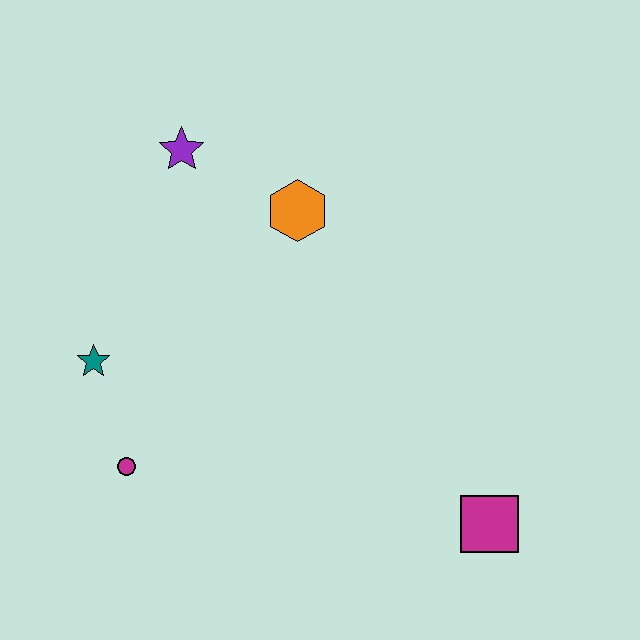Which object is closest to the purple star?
The orange hexagon is closest to the purple star.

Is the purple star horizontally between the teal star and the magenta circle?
No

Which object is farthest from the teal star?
The magenta square is farthest from the teal star.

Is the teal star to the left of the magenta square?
Yes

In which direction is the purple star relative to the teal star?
The purple star is above the teal star.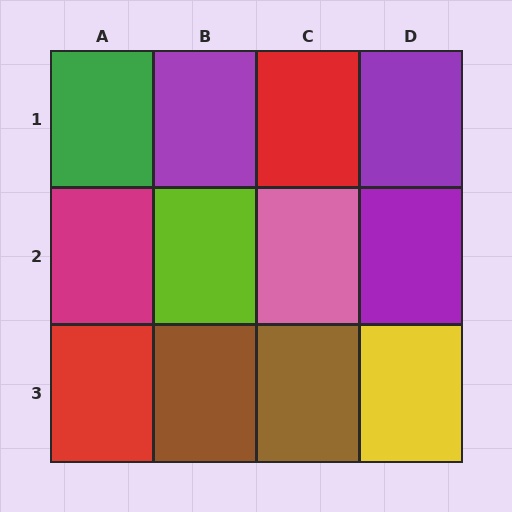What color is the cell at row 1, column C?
Red.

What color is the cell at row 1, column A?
Green.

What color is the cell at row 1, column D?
Purple.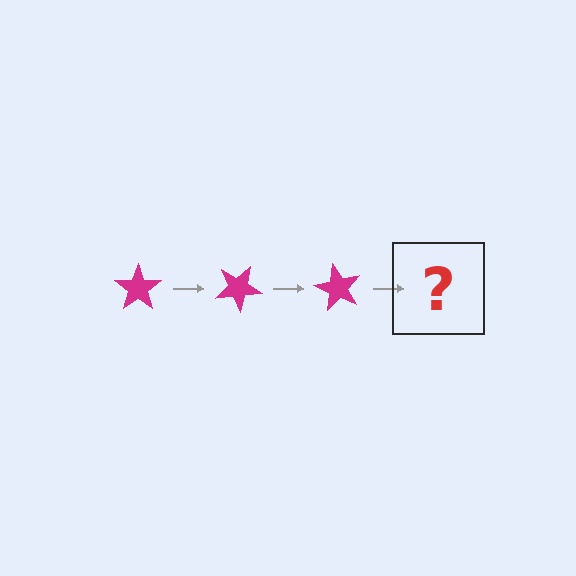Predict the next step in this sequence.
The next step is a magenta star rotated 90 degrees.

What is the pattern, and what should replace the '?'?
The pattern is that the star rotates 30 degrees each step. The '?' should be a magenta star rotated 90 degrees.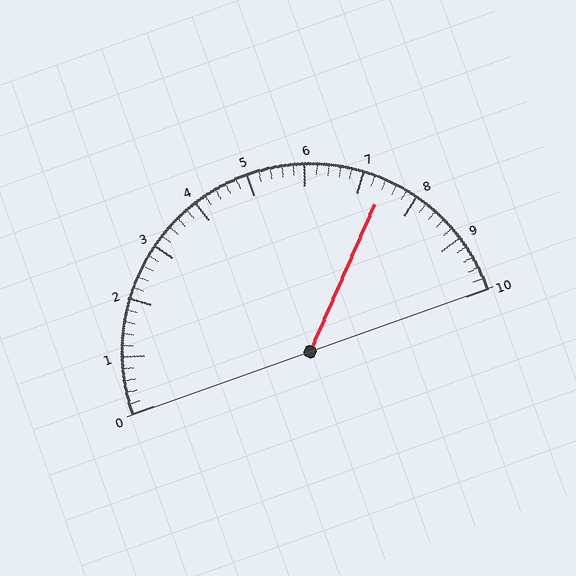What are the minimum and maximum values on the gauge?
The gauge ranges from 0 to 10.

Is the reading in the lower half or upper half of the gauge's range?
The reading is in the upper half of the range (0 to 10).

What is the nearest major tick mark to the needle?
The nearest major tick mark is 7.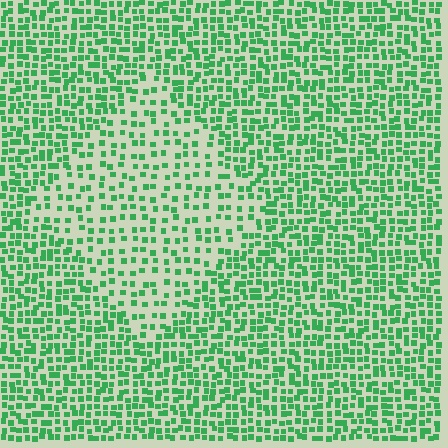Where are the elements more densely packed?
The elements are more densely packed outside the diamond boundary.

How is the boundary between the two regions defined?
The boundary is defined by a change in element density (approximately 1.9x ratio). All elements are the same color, size, and shape.